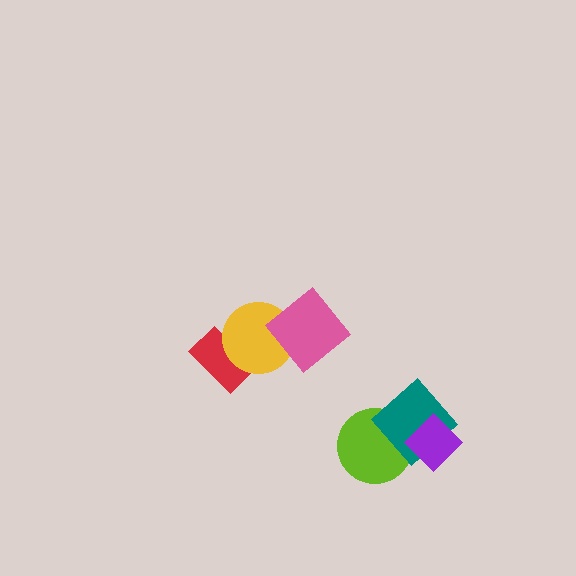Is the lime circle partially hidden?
Yes, it is partially covered by another shape.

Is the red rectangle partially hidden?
Yes, it is partially covered by another shape.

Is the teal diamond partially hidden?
Yes, it is partially covered by another shape.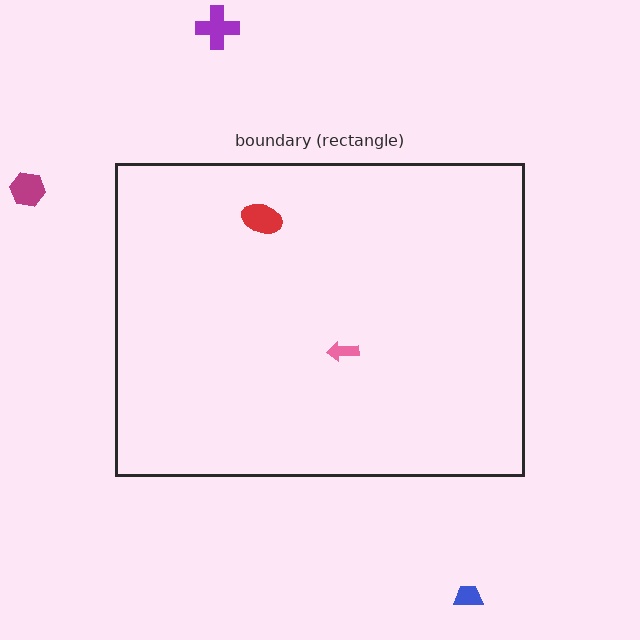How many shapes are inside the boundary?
2 inside, 3 outside.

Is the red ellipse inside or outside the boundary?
Inside.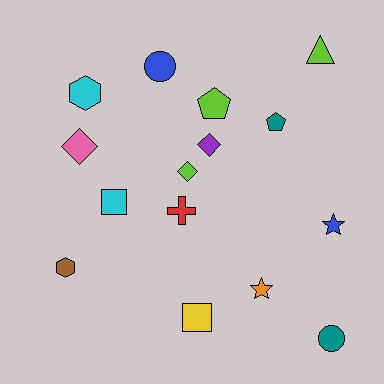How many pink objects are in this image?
There is 1 pink object.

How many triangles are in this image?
There is 1 triangle.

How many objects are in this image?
There are 15 objects.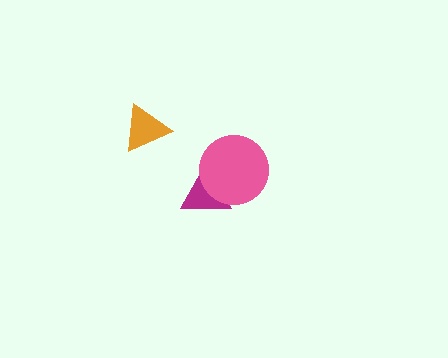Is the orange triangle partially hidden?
No, no other shape covers it.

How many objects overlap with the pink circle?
1 object overlaps with the pink circle.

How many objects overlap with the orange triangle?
0 objects overlap with the orange triangle.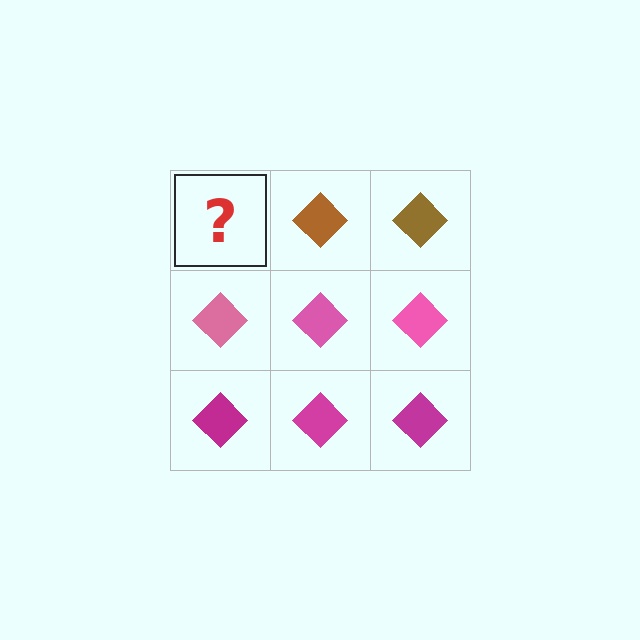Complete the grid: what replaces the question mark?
The question mark should be replaced with a brown diamond.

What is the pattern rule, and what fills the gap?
The rule is that each row has a consistent color. The gap should be filled with a brown diamond.